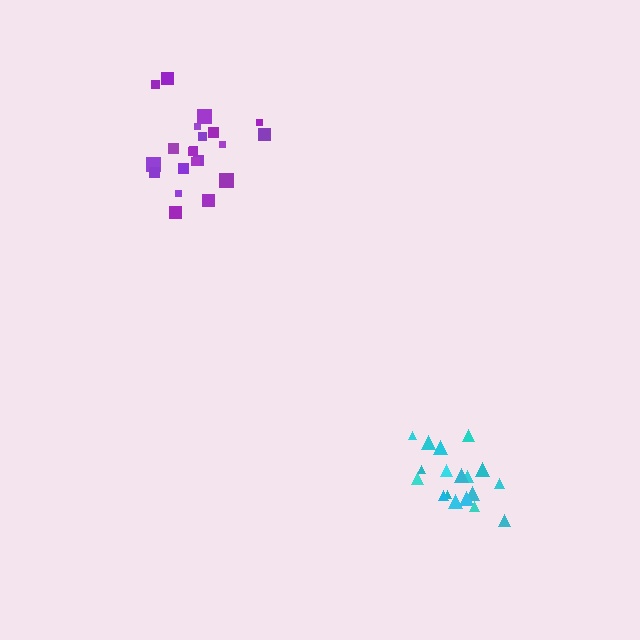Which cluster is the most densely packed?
Purple.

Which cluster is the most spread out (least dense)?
Cyan.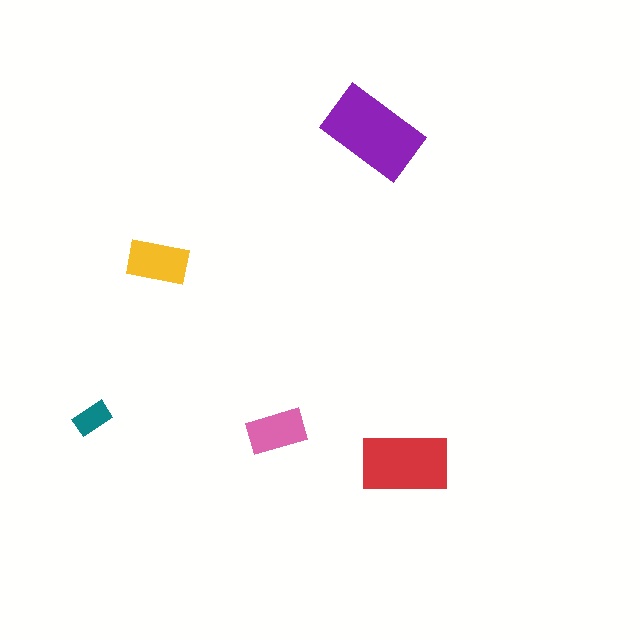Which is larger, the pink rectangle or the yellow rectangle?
The yellow one.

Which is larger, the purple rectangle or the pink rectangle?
The purple one.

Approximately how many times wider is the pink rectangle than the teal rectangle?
About 1.5 times wider.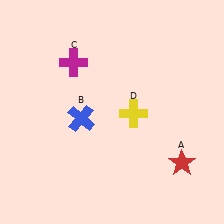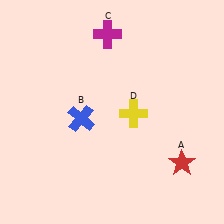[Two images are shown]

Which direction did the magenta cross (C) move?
The magenta cross (C) moved right.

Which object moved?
The magenta cross (C) moved right.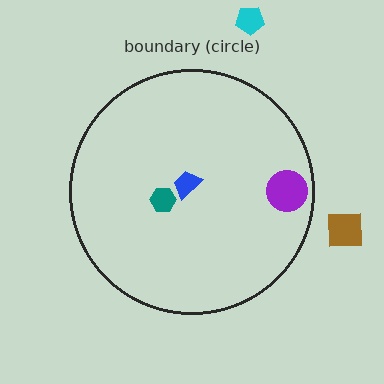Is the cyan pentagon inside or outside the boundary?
Outside.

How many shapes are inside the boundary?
3 inside, 2 outside.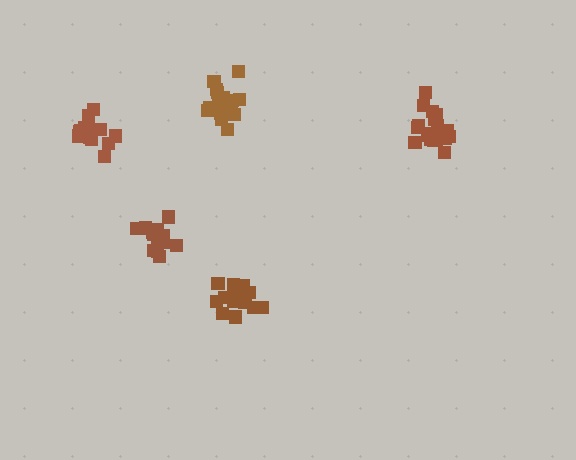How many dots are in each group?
Group 1: 21 dots, Group 2: 17 dots, Group 3: 16 dots, Group 4: 20 dots, Group 5: 16 dots (90 total).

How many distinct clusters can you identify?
There are 5 distinct clusters.